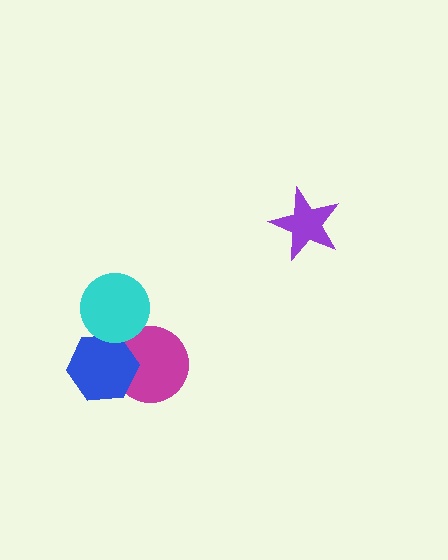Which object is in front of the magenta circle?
The blue hexagon is in front of the magenta circle.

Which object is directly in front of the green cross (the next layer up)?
The magenta circle is directly in front of the green cross.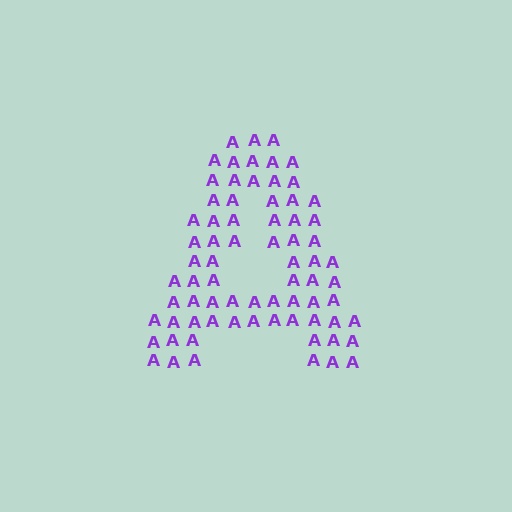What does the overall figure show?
The overall figure shows the letter A.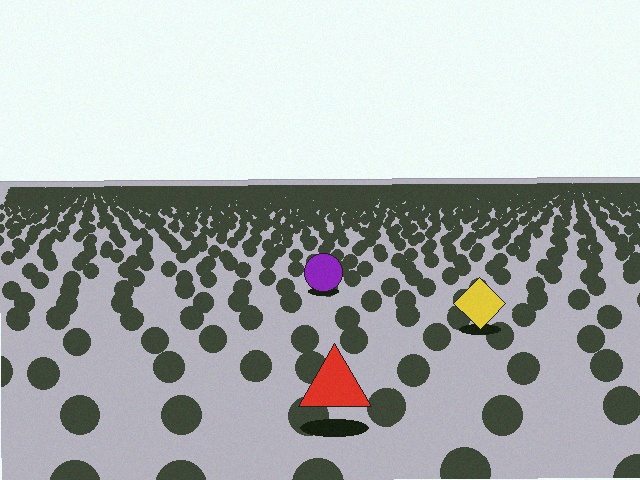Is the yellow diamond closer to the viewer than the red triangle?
No. The red triangle is closer — you can tell from the texture gradient: the ground texture is coarser near it.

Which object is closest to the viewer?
The red triangle is closest. The texture marks near it are larger and more spread out.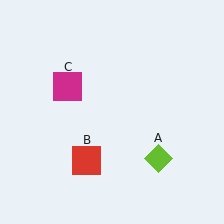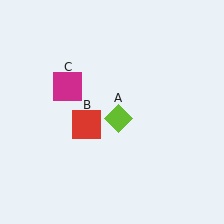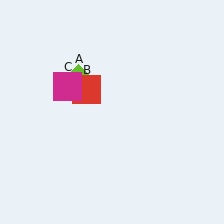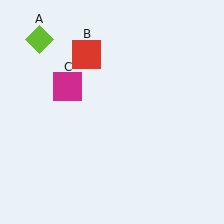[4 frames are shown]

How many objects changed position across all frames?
2 objects changed position: lime diamond (object A), red square (object B).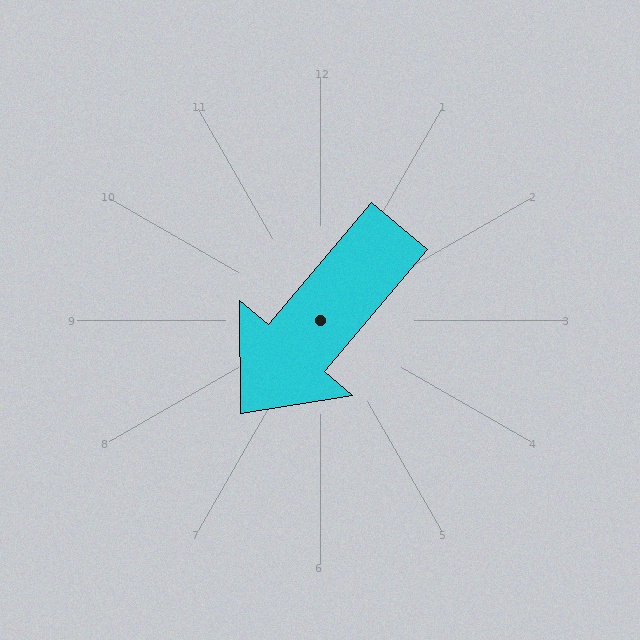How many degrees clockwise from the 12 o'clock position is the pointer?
Approximately 220 degrees.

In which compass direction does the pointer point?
Southwest.